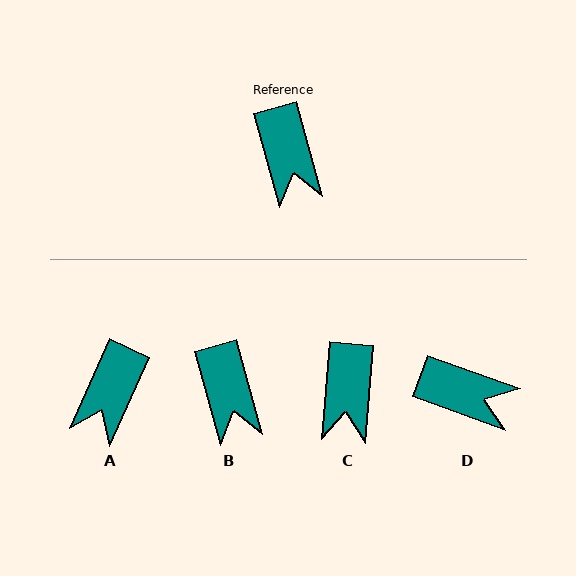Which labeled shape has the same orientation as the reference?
B.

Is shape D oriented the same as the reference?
No, it is off by about 55 degrees.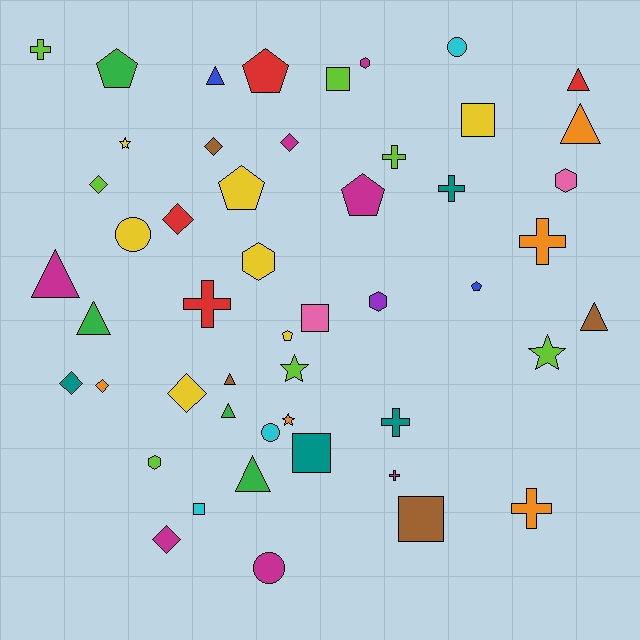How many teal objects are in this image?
There are 4 teal objects.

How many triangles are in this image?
There are 9 triangles.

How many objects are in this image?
There are 50 objects.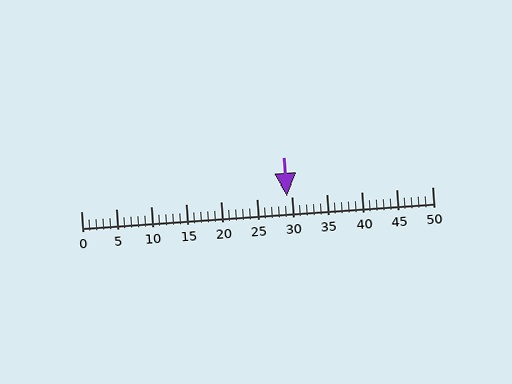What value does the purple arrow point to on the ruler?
The purple arrow points to approximately 29.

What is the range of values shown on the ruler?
The ruler shows values from 0 to 50.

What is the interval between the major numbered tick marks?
The major tick marks are spaced 5 units apart.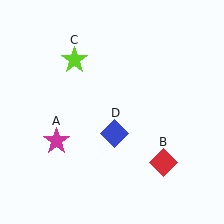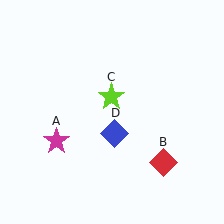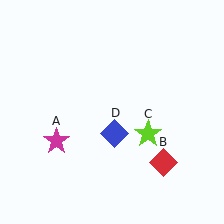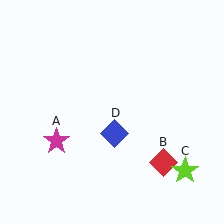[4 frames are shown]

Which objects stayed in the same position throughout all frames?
Magenta star (object A) and red diamond (object B) and blue diamond (object D) remained stationary.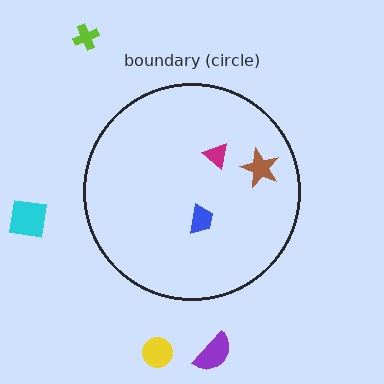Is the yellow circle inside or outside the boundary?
Outside.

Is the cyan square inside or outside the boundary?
Outside.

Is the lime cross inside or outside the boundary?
Outside.